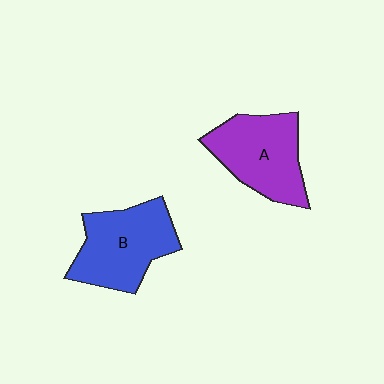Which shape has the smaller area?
Shape A (purple).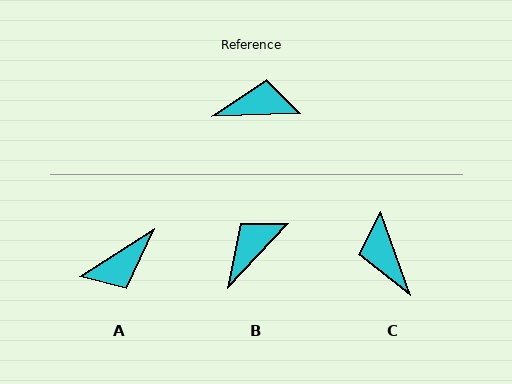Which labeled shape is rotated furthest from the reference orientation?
A, about 149 degrees away.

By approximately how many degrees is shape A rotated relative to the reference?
Approximately 149 degrees clockwise.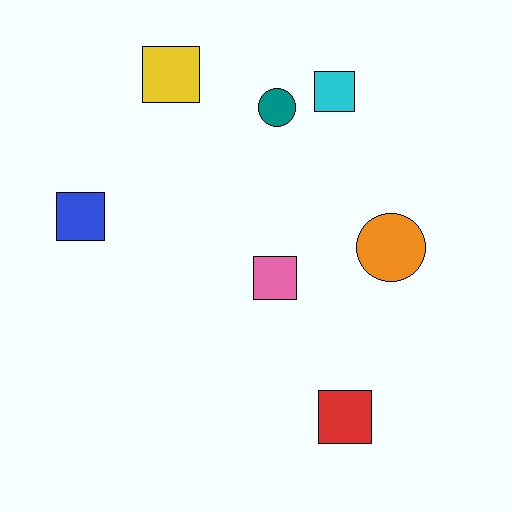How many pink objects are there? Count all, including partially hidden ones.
There is 1 pink object.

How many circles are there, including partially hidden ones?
There are 2 circles.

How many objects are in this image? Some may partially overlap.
There are 7 objects.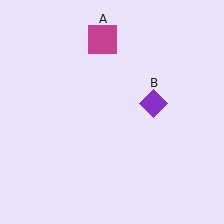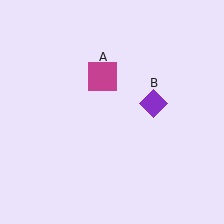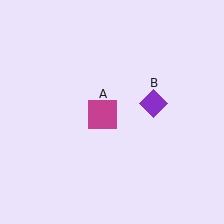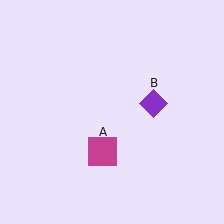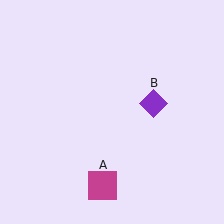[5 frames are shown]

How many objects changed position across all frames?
1 object changed position: magenta square (object A).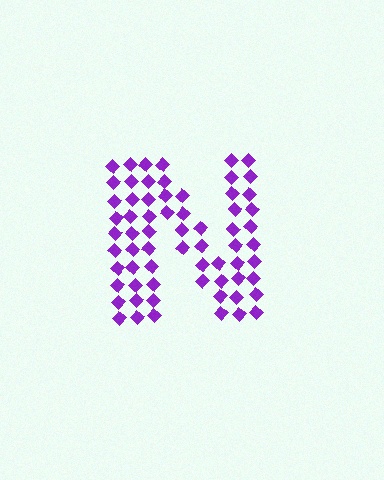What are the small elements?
The small elements are diamonds.